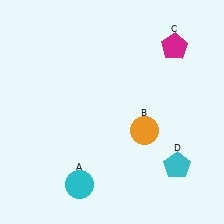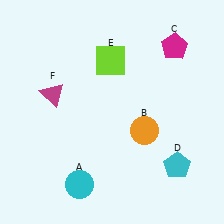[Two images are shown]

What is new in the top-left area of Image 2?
A magenta triangle (F) was added in the top-left area of Image 2.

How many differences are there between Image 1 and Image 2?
There are 2 differences between the two images.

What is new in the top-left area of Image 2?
A lime square (E) was added in the top-left area of Image 2.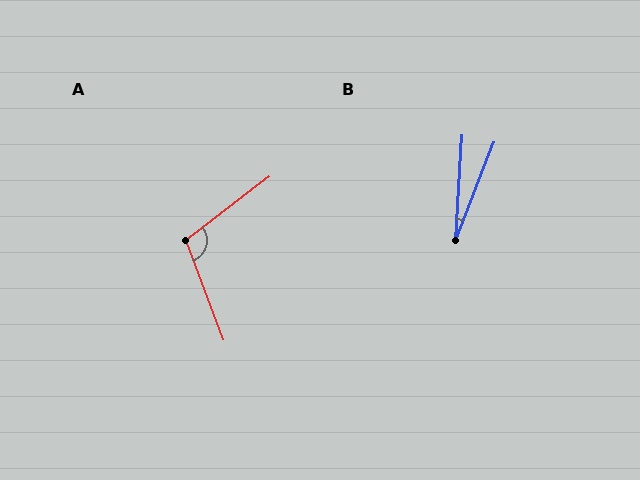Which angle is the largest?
A, at approximately 107 degrees.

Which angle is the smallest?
B, at approximately 18 degrees.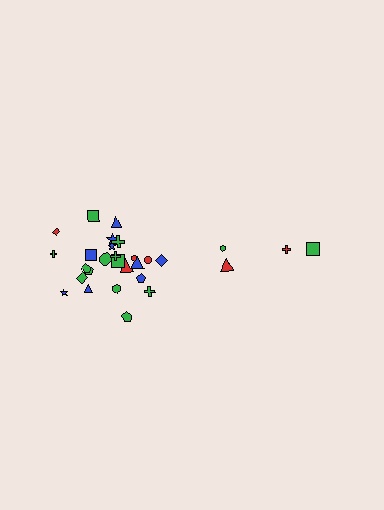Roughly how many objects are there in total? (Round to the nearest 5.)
Roughly 30 objects in total.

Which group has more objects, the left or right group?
The left group.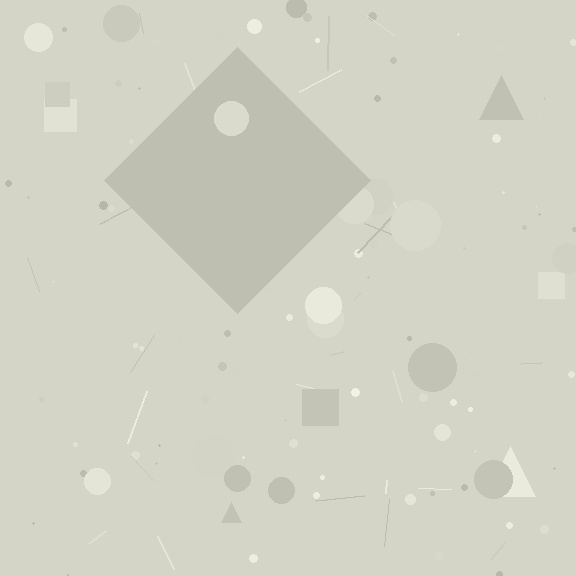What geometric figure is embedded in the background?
A diamond is embedded in the background.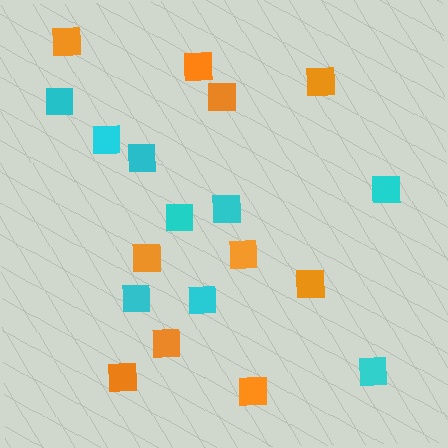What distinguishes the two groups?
There are 2 groups: one group of cyan squares (9) and one group of orange squares (10).